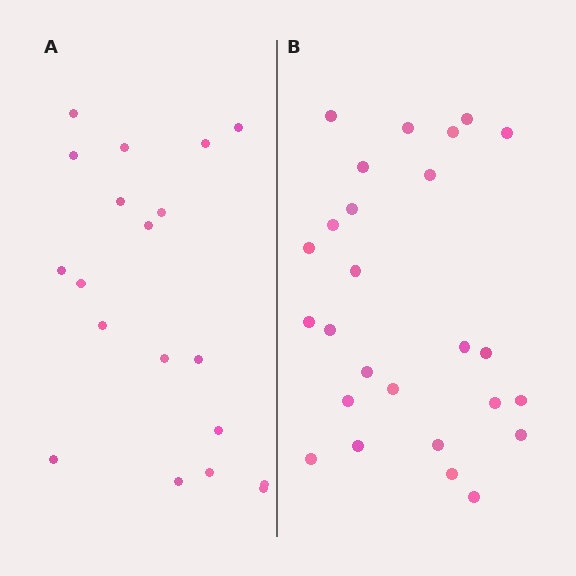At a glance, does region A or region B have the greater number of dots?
Region B (the right region) has more dots.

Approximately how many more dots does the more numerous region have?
Region B has roughly 8 or so more dots than region A.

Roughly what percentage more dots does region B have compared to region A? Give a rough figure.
About 35% more.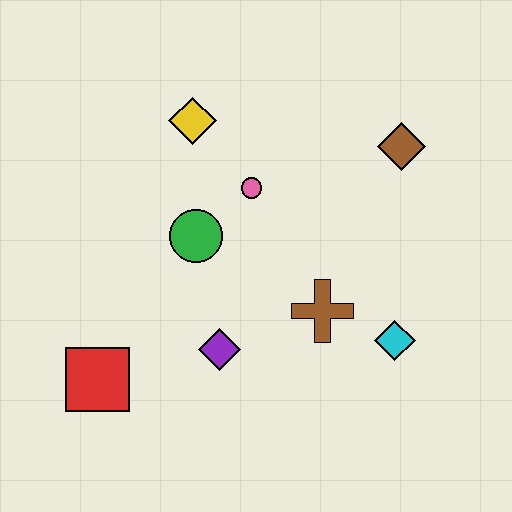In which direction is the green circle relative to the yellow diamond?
The green circle is below the yellow diamond.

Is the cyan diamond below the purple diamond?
No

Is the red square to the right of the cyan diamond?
No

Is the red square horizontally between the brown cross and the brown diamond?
No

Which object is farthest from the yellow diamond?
The cyan diamond is farthest from the yellow diamond.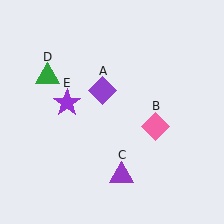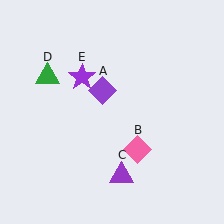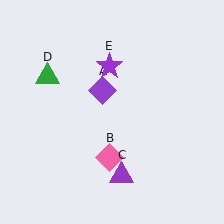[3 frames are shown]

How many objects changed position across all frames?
2 objects changed position: pink diamond (object B), purple star (object E).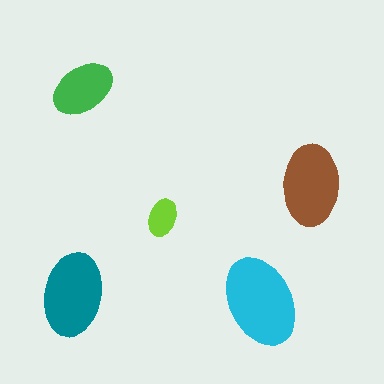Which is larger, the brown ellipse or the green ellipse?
The brown one.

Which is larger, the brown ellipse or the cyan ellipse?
The cyan one.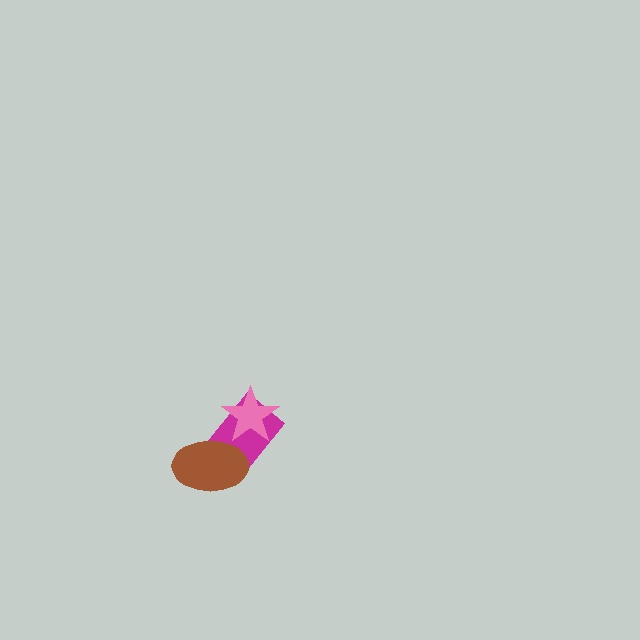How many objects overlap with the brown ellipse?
1 object overlaps with the brown ellipse.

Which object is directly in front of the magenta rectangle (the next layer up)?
The brown ellipse is directly in front of the magenta rectangle.